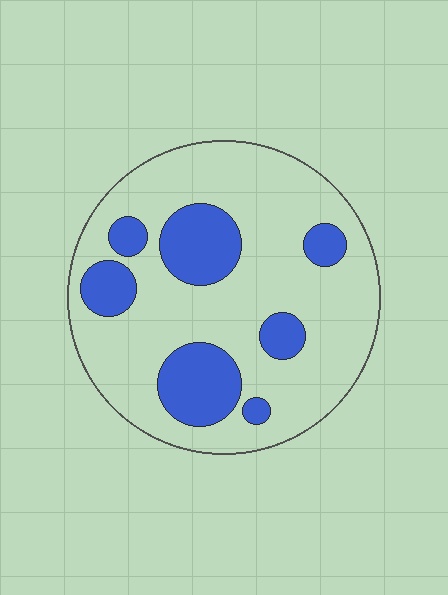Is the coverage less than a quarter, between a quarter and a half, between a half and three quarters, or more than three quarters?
Less than a quarter.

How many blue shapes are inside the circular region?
7.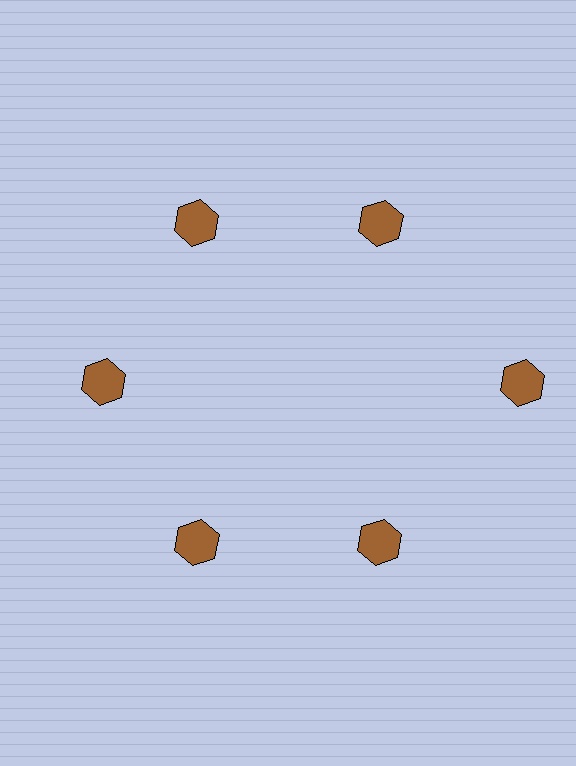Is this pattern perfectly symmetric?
No. The 6 brown hexagons are arranged in a ring, but one element near the 3 o'clock position is pushed outward from the center, breaking the 6-fold rotational symmetry.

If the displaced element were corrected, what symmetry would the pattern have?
It would have 6-fold rotational symmetry — the pattern would map onto itself every 60 degrees.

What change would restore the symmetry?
The symmetry would be restored by moving it inward, back onto the ring so that all 6 hexagons sit at equal angles and equal distance from the center.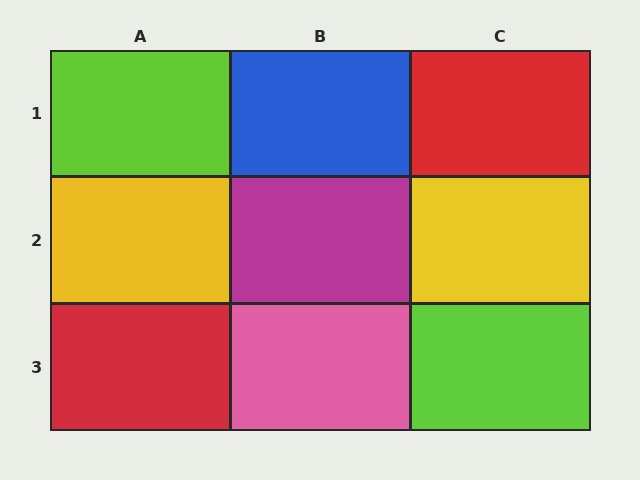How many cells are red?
2 cells are red.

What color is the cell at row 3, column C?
Lime.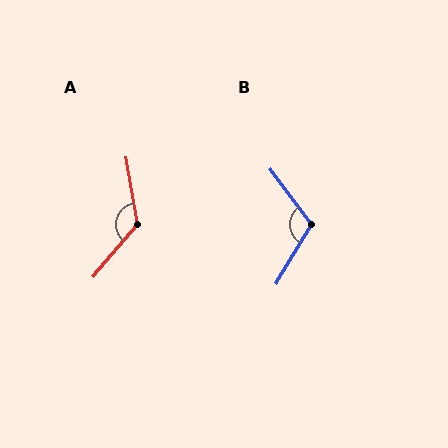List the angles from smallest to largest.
B (113°), A (130°).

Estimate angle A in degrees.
Approximately 130 degrees.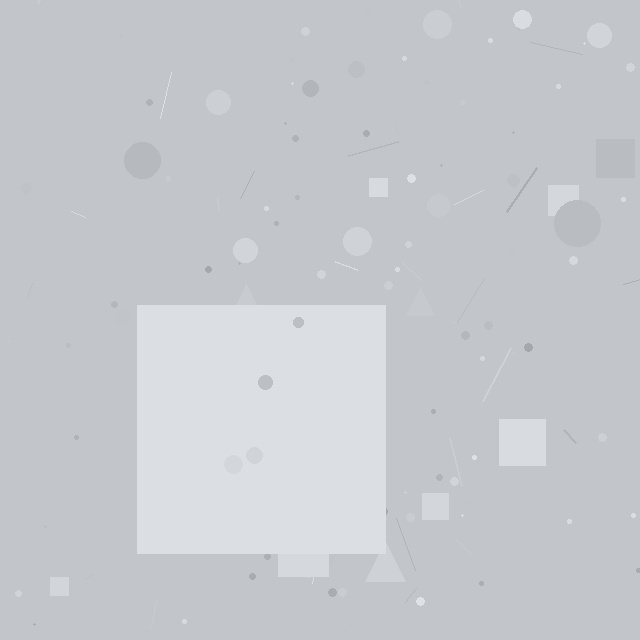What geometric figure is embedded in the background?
A square is embedded in the background.